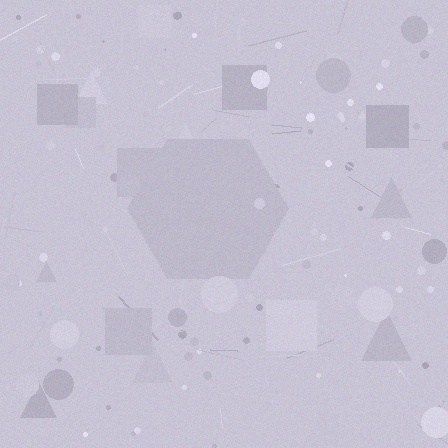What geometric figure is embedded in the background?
A hexagon is embedded in the background.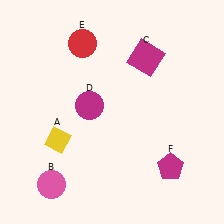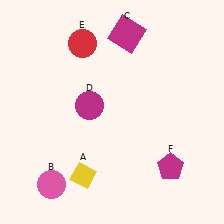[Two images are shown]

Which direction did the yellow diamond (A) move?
The yellow diamond (A) moved down.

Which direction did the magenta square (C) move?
The magenta square (C) moved up.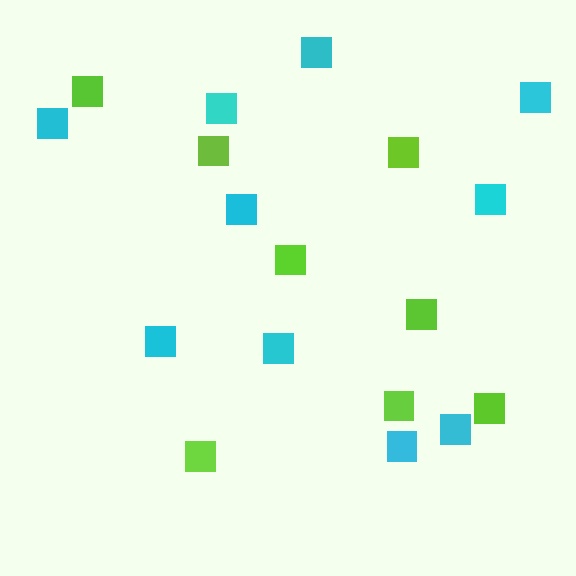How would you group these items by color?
There are 2 groups: one group of cyan squares (10) and one group of lime squares (8).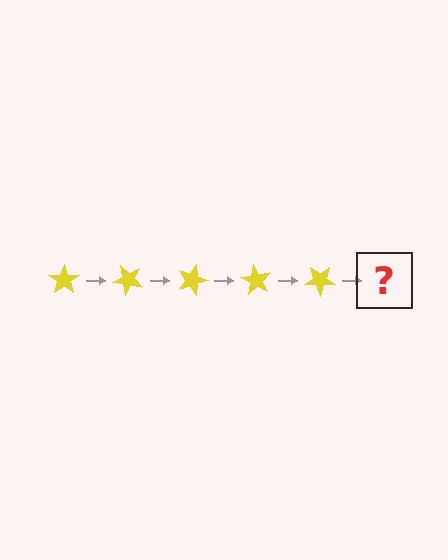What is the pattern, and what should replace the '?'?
The pattern is that the star rotates 45 degrees each step. The '?' should be a yellow star rotated 225 degrees.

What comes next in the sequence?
The next element should be a yellow star rotated 225 degrees.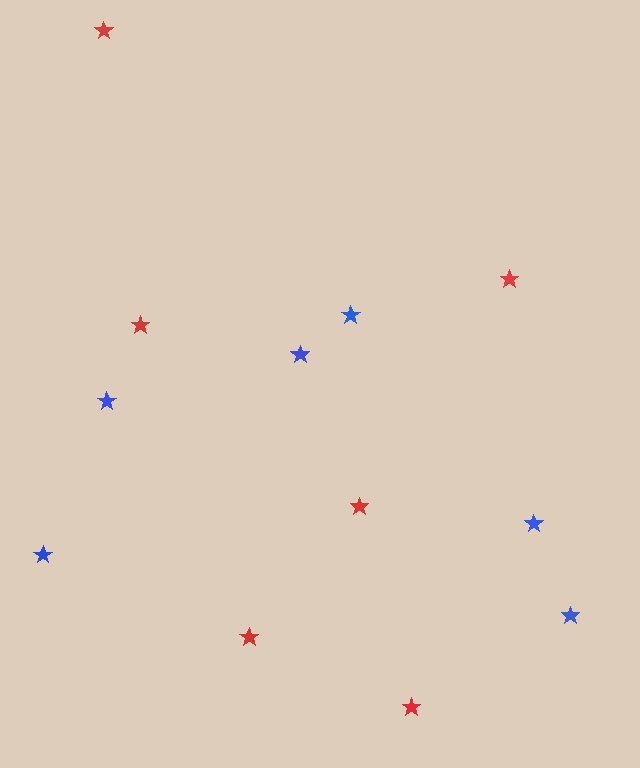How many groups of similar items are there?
There are 2 groups: one group of red stars (6) and one group of blue stars (6).